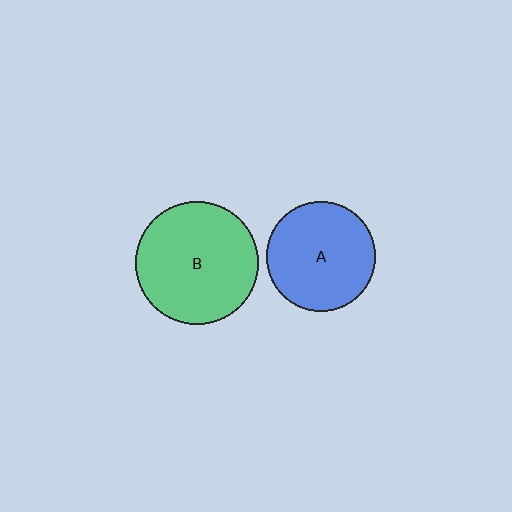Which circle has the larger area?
Circle B (green).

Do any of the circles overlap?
No, none of the circles overlap.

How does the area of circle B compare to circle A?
Approximately 1.3 times.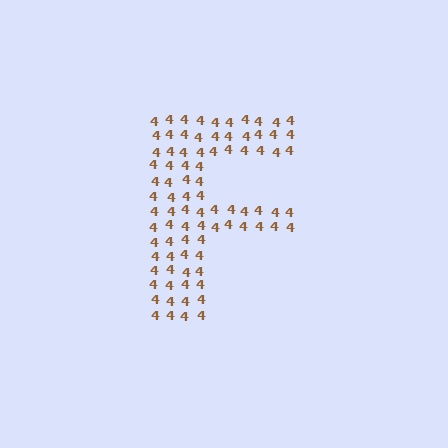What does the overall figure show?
The overall figure shows the letter F.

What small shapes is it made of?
It is made of small digit 4's.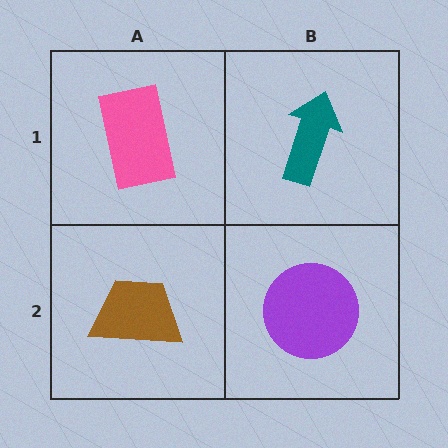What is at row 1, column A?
A pink rectangle.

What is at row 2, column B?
A purple circle.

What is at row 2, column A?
A brown trapezoid.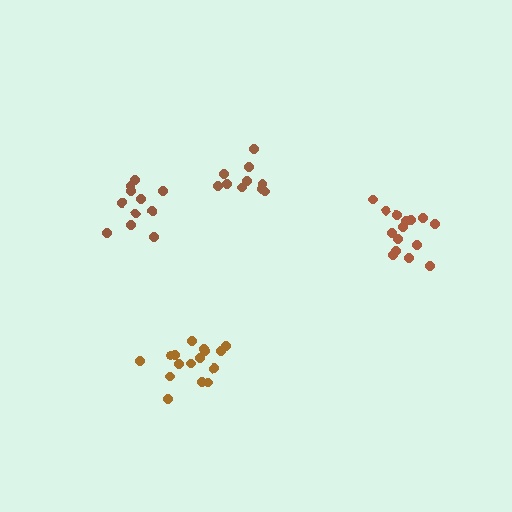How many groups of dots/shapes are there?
There are 4 groups.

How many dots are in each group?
Group 1: 10 dots, Group 2: 16 dots, Group 3: 11 dots, Group 4: 15 dots (52 total).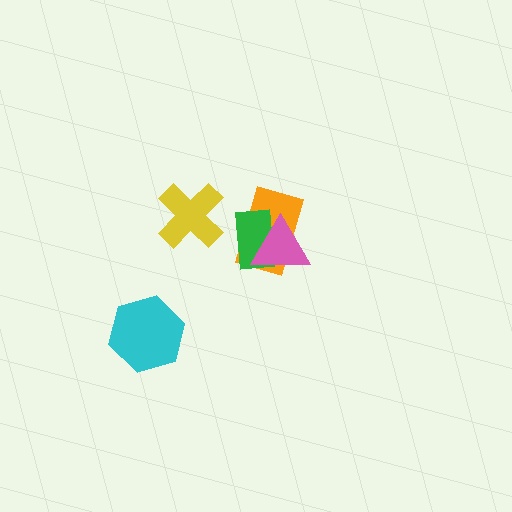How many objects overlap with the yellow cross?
0 objects overlap with the yellow cross.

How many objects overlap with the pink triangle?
2 objects overlap with the pink triangle.